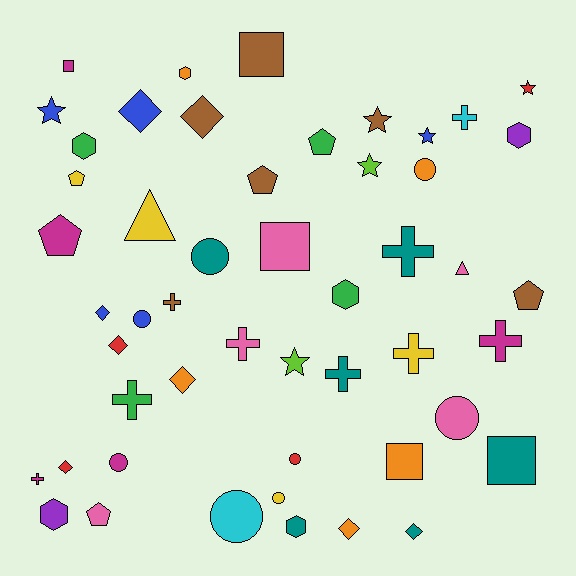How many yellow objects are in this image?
There are 4 yellow objects.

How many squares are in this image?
There are 5 squares.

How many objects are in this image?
There are 50 objects.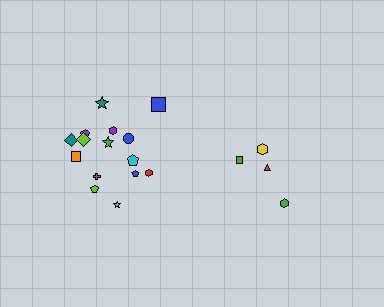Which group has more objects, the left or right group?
The left group.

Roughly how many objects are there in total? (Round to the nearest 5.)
Roughly 20 objects in total.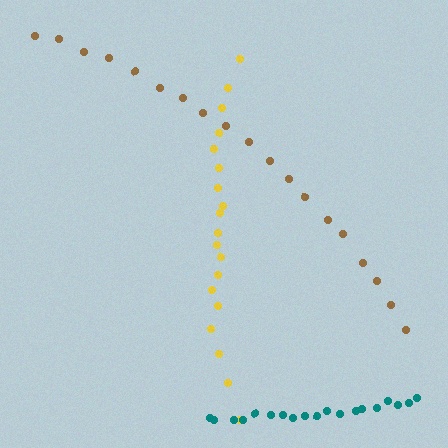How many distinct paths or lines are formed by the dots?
There are 3 distinct paths.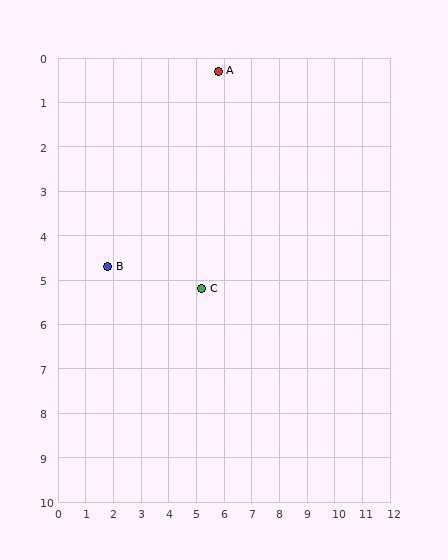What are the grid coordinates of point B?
Point B is at approximately (1.8, 4.7).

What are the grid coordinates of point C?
Point C is at approximately (5.2, 5.2).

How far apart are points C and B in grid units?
Points C and B are about 3.4 grid units apart.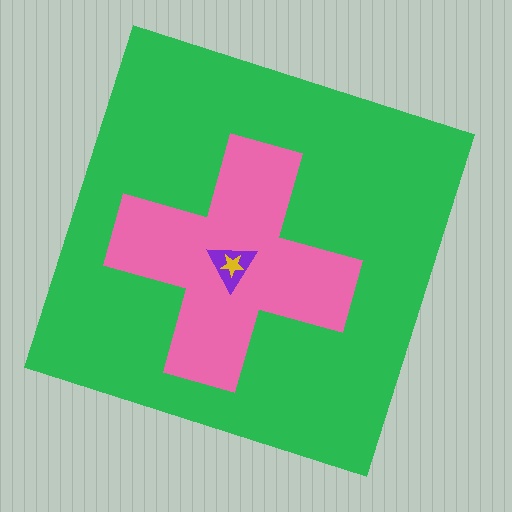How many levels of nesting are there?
4.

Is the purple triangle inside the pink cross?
Yes.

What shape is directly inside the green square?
The pink cross.